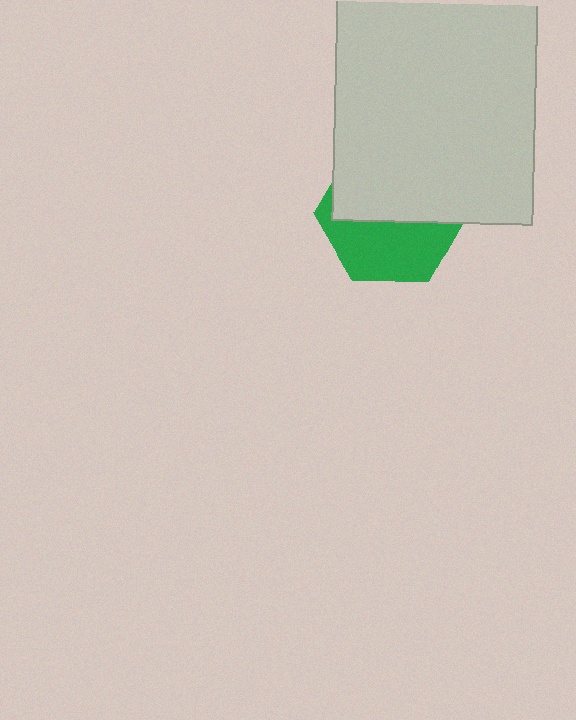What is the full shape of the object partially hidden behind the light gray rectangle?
The partially hidden object is a green hexagon.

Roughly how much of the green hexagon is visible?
About half of it is visible (roughly 45%).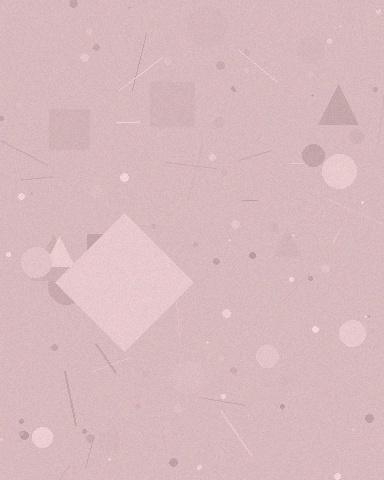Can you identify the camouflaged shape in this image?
The camouflaged shape is a diamond.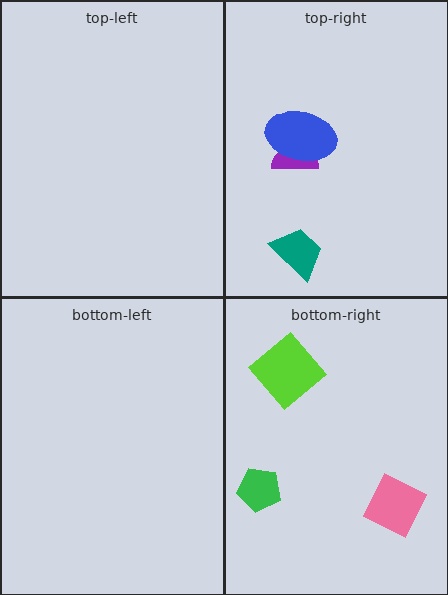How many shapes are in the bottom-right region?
3.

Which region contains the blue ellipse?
The top-right region.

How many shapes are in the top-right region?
3.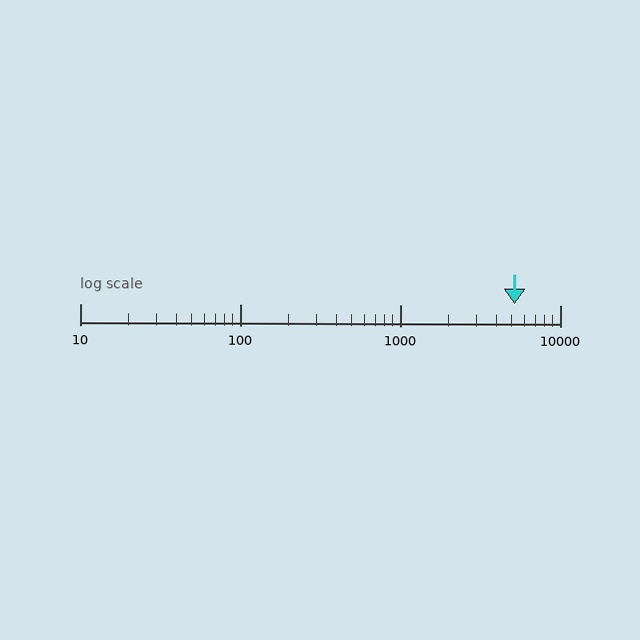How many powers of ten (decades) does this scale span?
The scale spans 3 decades, from 10 to 10000.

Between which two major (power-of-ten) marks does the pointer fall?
The pointer is between 1000 and 10000.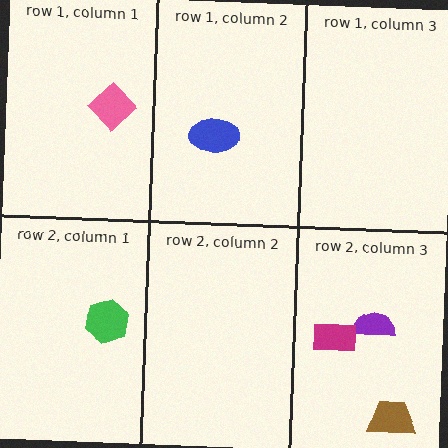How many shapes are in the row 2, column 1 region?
1.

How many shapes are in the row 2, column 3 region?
3.